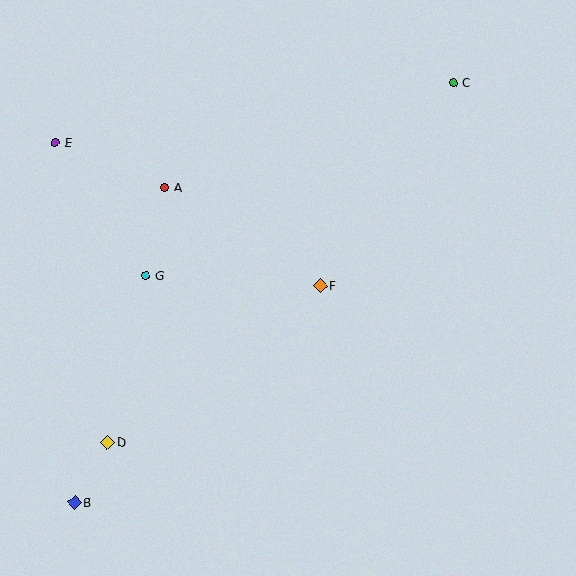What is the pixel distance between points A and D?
The distance between A and D is 261 pixels.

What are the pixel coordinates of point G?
Point G is at (146, 276).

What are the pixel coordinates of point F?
Point F is at (320, 285).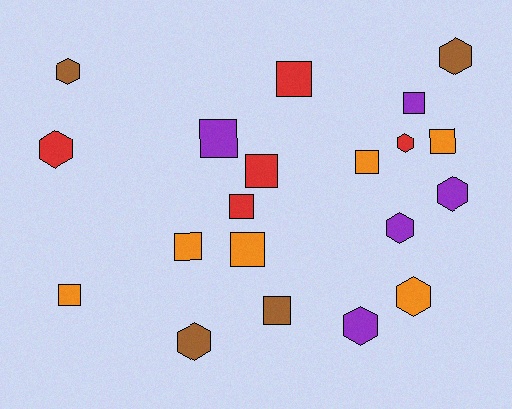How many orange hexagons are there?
There is 1 orange hexagon.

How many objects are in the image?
There are 20 objects.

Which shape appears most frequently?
Square, with 11 objects.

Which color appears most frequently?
Orange, with 6 objects.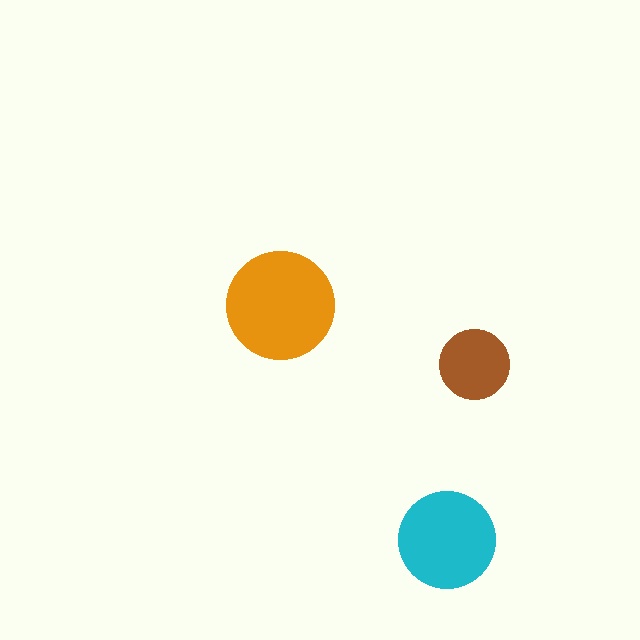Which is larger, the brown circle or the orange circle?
The orange one.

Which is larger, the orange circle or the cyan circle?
The orange one.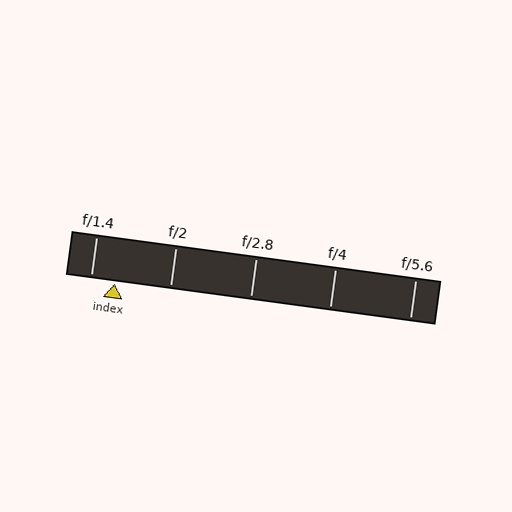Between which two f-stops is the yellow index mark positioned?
The index mark is between f/1.4 and f/2.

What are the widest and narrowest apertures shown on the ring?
The widest aperture shown is f/1.4 and the narrowest is f/5.6.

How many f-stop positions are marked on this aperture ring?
There are 5 f-stop positions marked.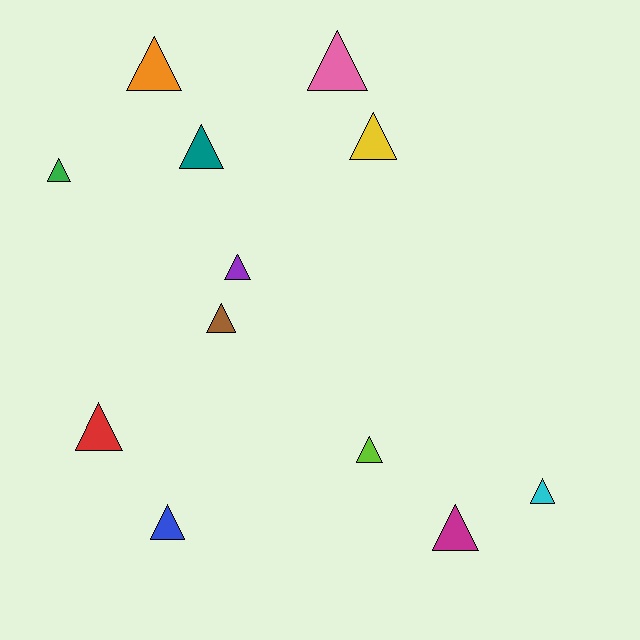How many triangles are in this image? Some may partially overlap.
There are 12 triangles.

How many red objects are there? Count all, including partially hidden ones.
There is 1 red object.